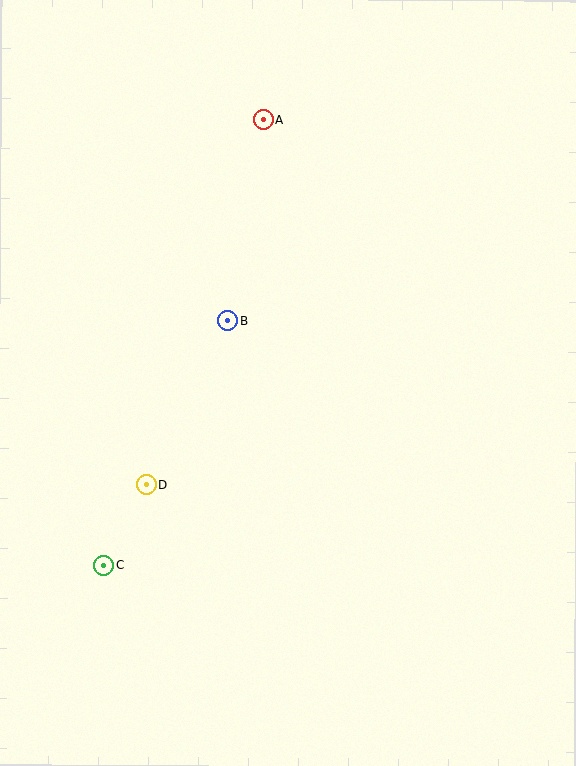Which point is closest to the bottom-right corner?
Point D is closest to the bottom-right corner.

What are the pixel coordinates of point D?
Point D is at (147, 485).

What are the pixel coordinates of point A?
Point A is at (263, 120).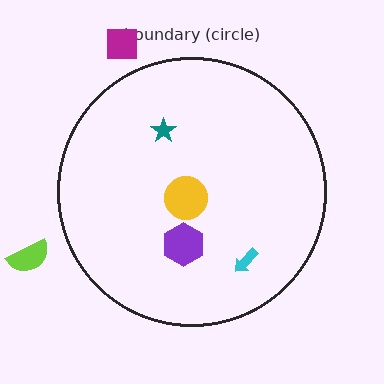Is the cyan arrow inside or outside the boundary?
Inside.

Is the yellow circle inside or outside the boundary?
Inside.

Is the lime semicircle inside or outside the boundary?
Outside.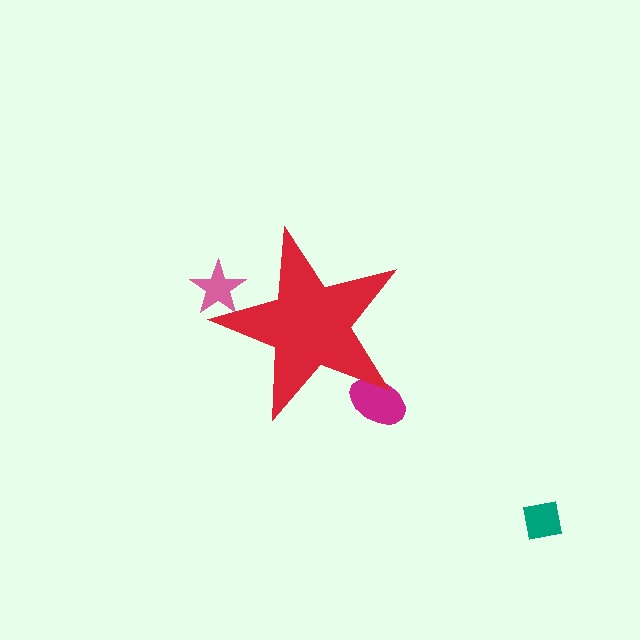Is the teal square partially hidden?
No, the teal square is fully visible.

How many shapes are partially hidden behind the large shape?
2 shapes are partially hidden.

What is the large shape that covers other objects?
A red star.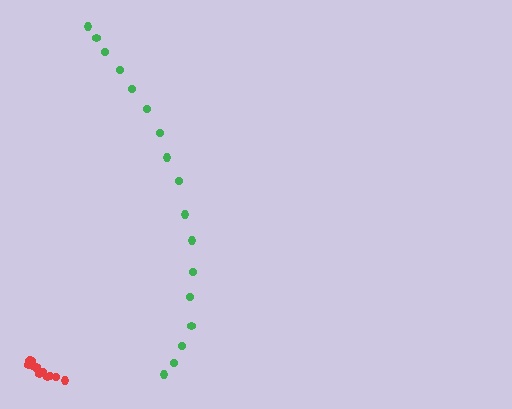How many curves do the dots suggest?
There are 2 distinct paths.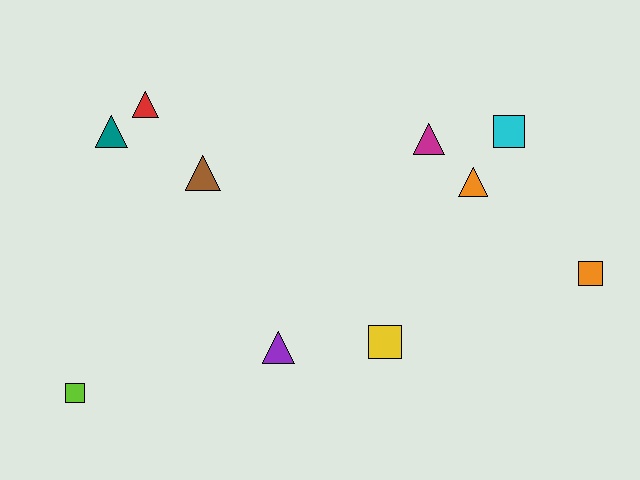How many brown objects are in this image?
There is 1 brown object.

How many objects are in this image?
There are 10 objects.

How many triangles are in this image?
There are 6 triangles.